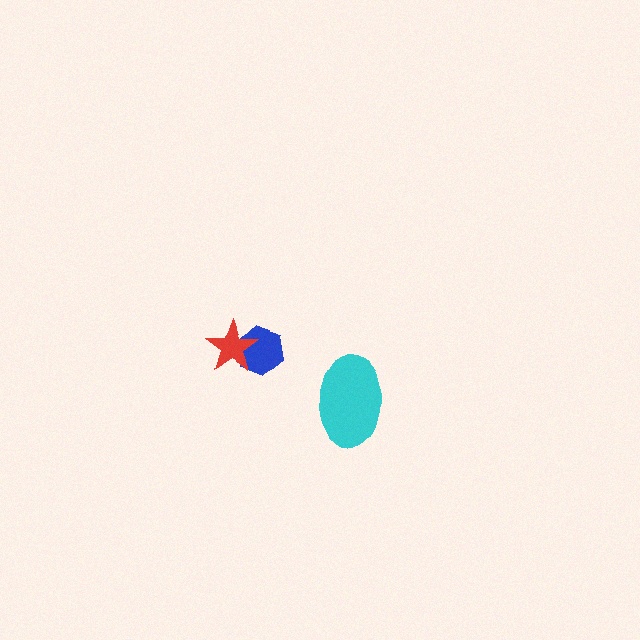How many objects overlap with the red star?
1 object overlaps with the red star.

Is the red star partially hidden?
No, no other shape covers it.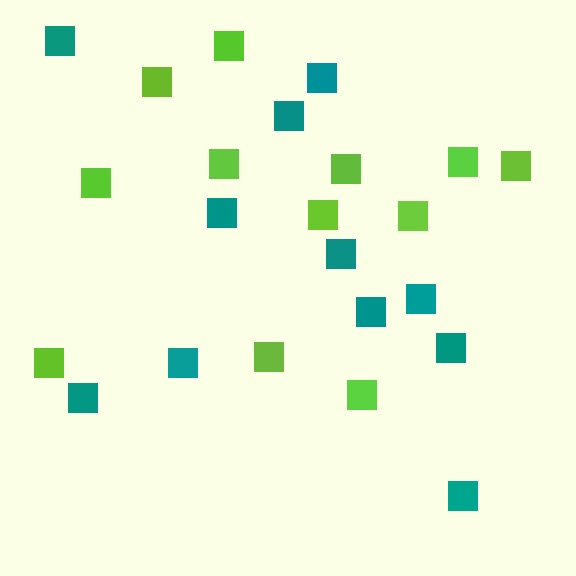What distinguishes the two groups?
There are 2 groups: one group of teal squares (11) and one group of lime squares (12).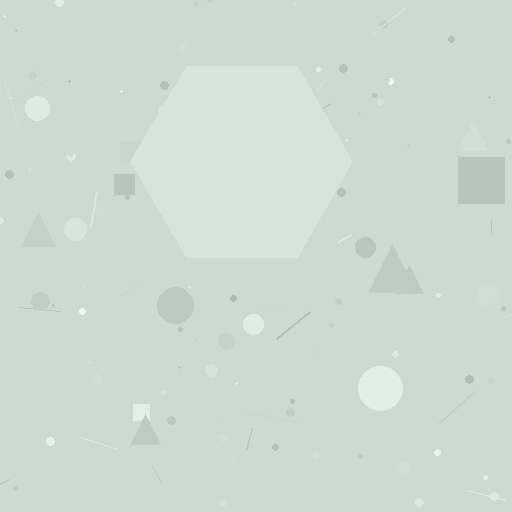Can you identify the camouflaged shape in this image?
The camouflaged shape is a hexagon.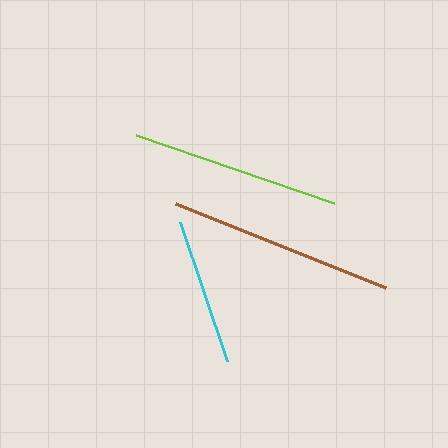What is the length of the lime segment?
The lime segment is approximately 210 pixels long.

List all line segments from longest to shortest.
From longest to shortest: brown, lime, cyan.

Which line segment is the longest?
The brown line is the longest at approximately 226 pixels.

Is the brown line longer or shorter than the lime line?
The brown line is longer than the lime line.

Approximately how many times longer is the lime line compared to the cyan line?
The lime line is approximately 1.4 times the length of the cyan line.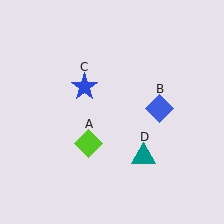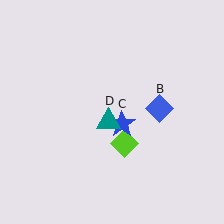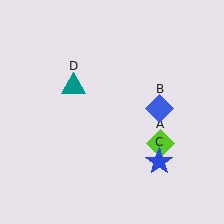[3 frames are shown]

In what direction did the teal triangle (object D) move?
The teal triangle (object D) moved up and to the left.